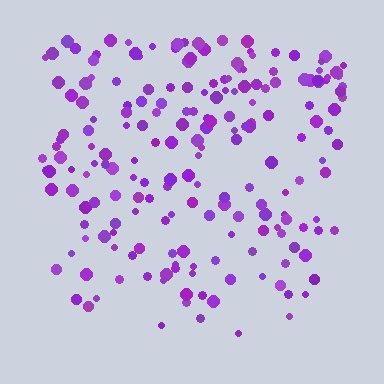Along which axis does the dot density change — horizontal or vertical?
Vertical.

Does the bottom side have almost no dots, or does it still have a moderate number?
Still a moderate number, just noticeably fewer than the top.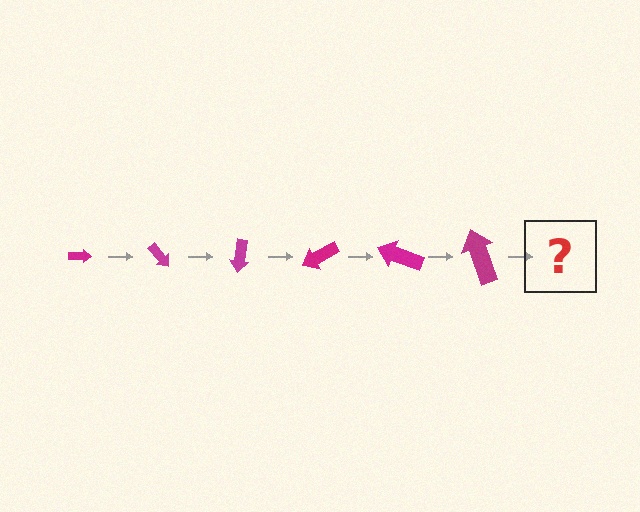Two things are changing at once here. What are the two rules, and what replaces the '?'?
The two rules are that the arrow grows larger each step and it rotates 50 degrees each step. The '?' should be an arrow, larger than the previous one and rotated 300 degrees from the start.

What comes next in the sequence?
The next element should be an arrow, larger than the previous one and rotated 300 degrees from the start.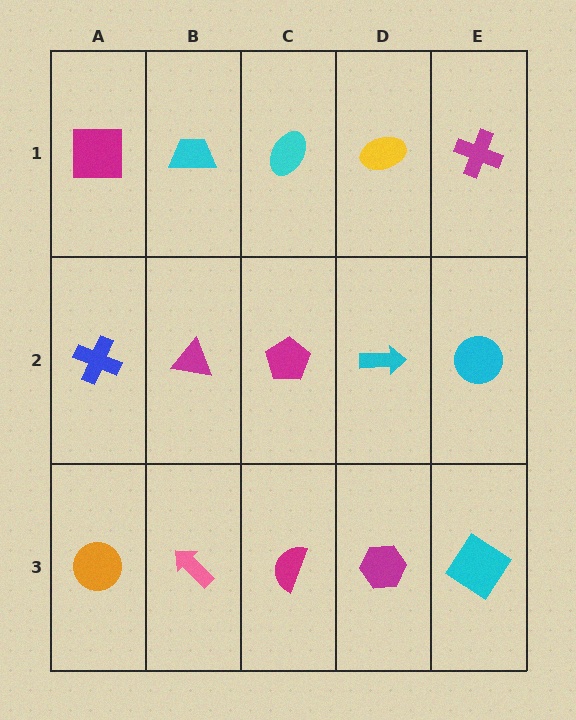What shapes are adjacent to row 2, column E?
A magenta cross (row 1, column E), a cyan diamond (row 3, column E), a cyan arrow (row 2, column D).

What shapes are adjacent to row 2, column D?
A yellow ellipse (row 1, column D), a magenta hexagon (row 3, column D), a magenta pentagon (row 2, column C), a cyan circle (row 2, column E).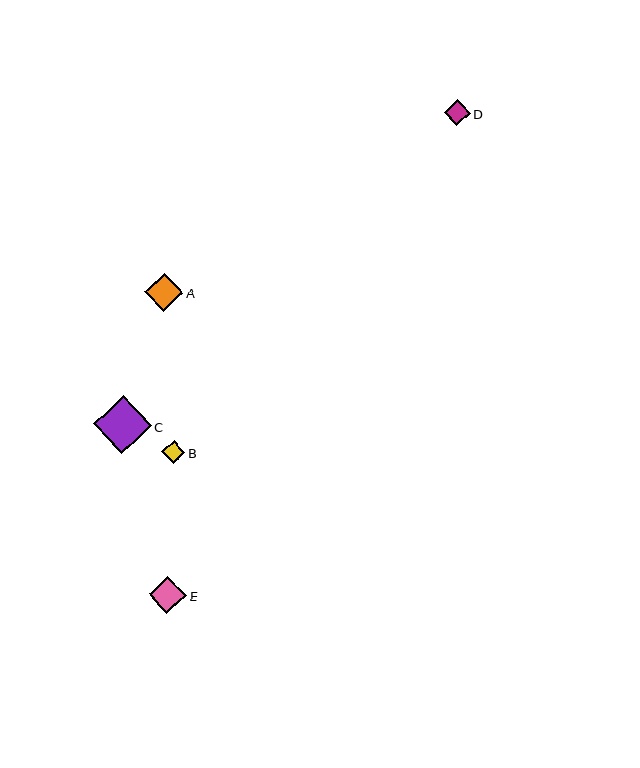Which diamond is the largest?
Diamond C is the largest with a size of approximately 58 pixels.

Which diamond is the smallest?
Diamond B is the smallest with a size of approximately 23 pixels.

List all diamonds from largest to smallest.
From largest to smallest: C, A, E, D, B.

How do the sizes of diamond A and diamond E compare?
Diamond A and diamond E are approximately the same size.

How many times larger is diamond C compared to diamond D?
Diamond C is approximately 2.3 times the size of diamond D.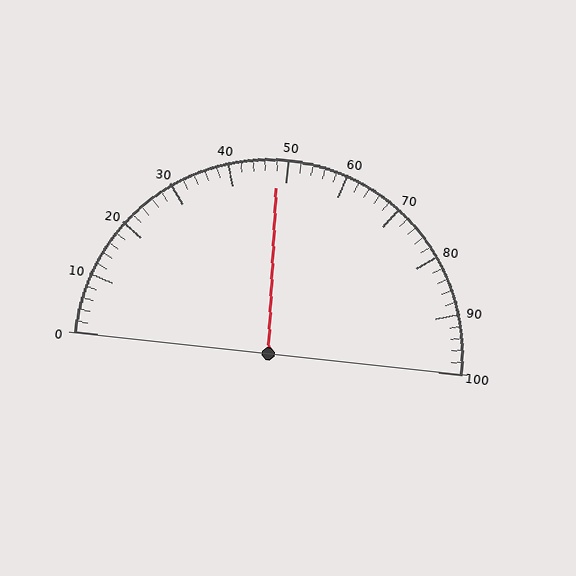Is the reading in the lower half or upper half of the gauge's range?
The reading is in the lower half of the range (0 to 100).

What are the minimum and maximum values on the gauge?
The gauge ranges from 0 to 100.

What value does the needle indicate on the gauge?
The needle indicates approximately 48.